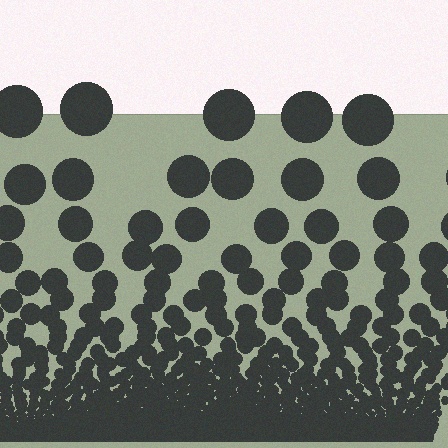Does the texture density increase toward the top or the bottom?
Density increases toward the bottom.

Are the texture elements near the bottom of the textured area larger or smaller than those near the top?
Smaller. The gradient is inverted — elements near the bottom are smaller and denser.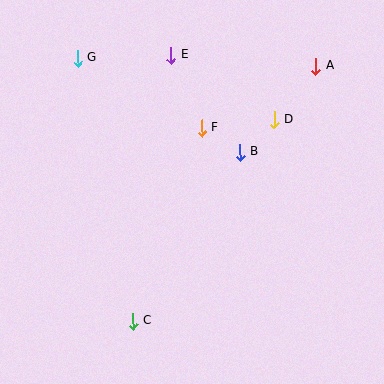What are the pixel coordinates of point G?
Point G is at (78, 58).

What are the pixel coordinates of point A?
Point A is at (316, 66).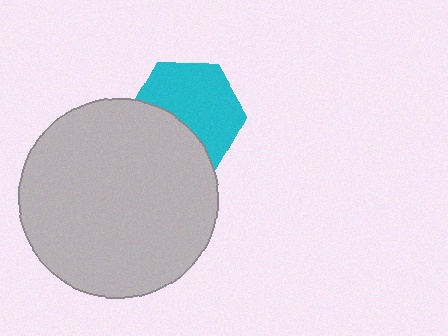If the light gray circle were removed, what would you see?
You would see the complete cyan hexagon.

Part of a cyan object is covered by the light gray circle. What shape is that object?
It is a hexagon.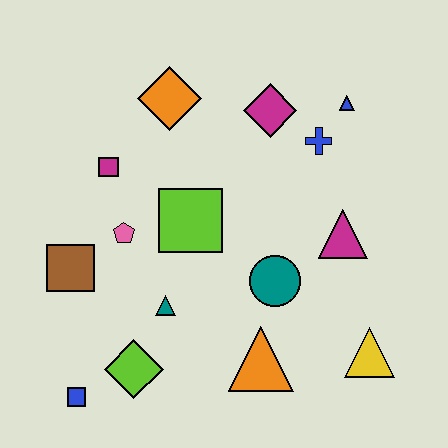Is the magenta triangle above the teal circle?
Yes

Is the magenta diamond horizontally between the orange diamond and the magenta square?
No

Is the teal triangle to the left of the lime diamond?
No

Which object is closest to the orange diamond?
The magenta square is closest to the orange diamond.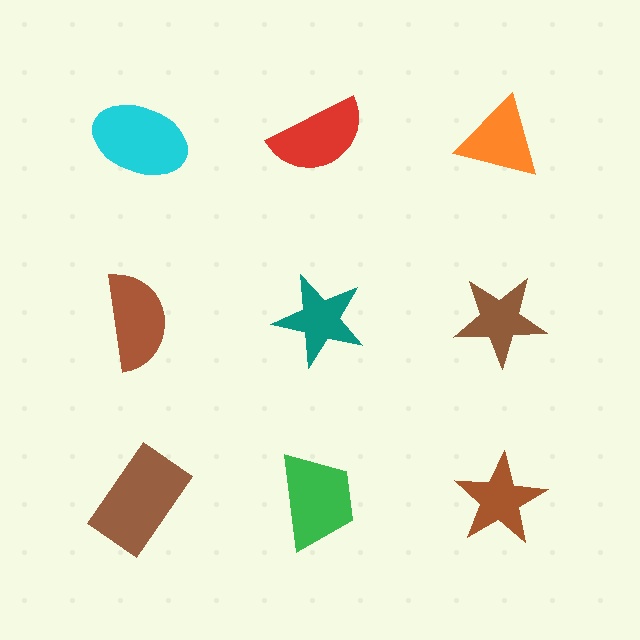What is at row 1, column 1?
A cyan ellipse.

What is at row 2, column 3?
A brown star.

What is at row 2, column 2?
A teal star.